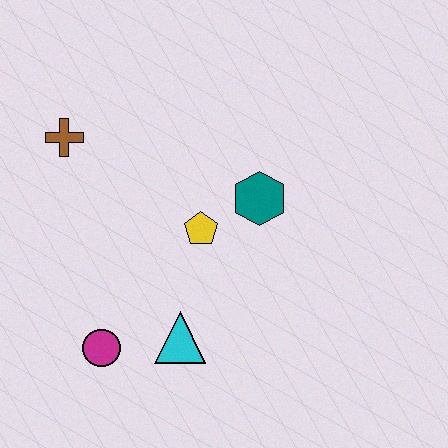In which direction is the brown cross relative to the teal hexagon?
The brown cross is to the left of the teal hexagon.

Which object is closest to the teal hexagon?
The yellow pentagon is closest to the teal hexagon.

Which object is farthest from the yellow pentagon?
The brown cross is farthest from the yellow pentagon.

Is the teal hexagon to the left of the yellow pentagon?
No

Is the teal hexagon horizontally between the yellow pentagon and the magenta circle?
No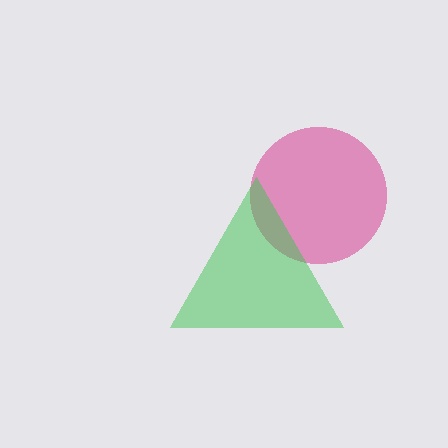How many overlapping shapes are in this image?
There are 2 overlapping shapes in the image.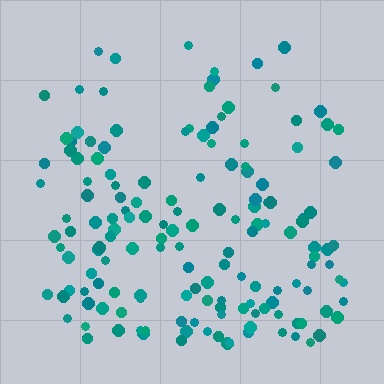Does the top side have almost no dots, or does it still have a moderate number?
Still a moderate number, just noticeably fewer than the bottom.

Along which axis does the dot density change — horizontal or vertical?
Vertical.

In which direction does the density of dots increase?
From top to bottom, with the bottom side densest.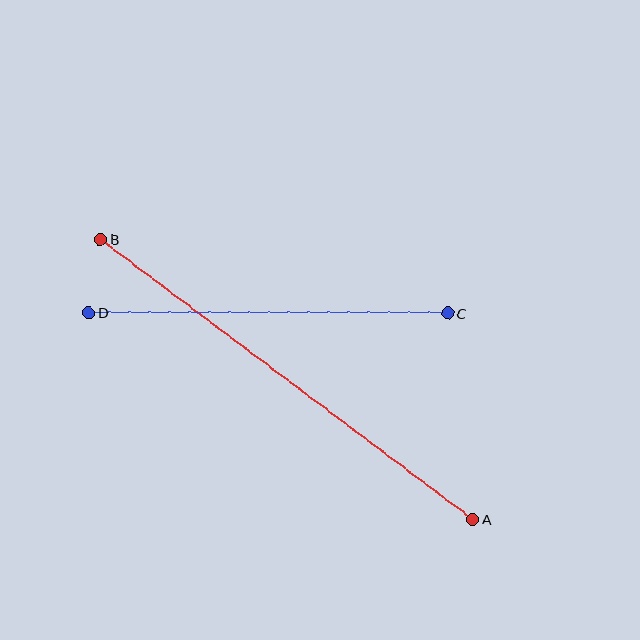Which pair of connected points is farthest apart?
Points A and B are farthest apart.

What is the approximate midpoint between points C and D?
The midpoint is at approximately (268, 313) pixels.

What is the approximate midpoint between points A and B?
The midpoint is at approximately (287, 379) pixels.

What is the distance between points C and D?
The distance is approximately 359 pixels.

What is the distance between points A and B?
The distance is approximately 466 pixels.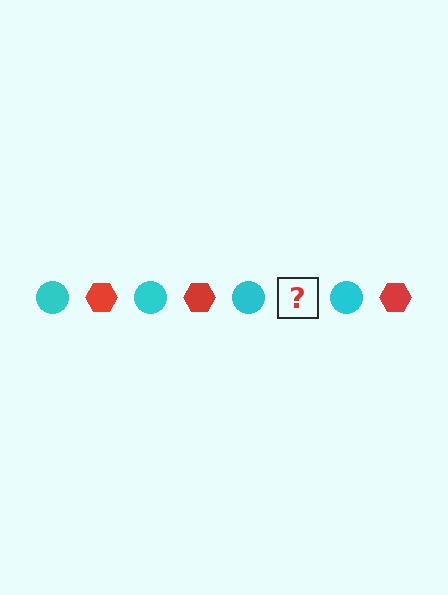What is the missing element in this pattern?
The missing element is a red hexagon.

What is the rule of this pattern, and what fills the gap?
The rule is that the pattern alternates between cyan circle and red hexagon. The gap should be filled with a red hexagon.